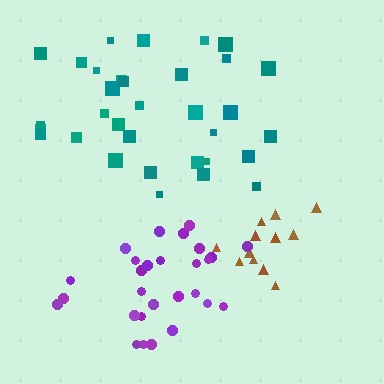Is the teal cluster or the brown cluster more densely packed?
Brown.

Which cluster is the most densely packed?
Purple.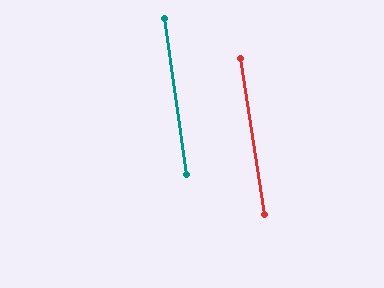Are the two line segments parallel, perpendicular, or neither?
Parallel — their directions differ by only 0.9°.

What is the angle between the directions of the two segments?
Approximately 1 degree.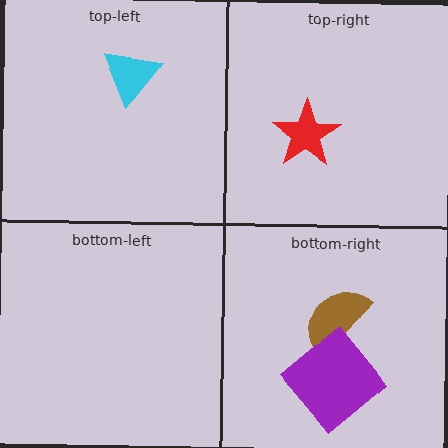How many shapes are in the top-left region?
1.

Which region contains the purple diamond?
The bottom-right region.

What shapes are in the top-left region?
The cyan triangle.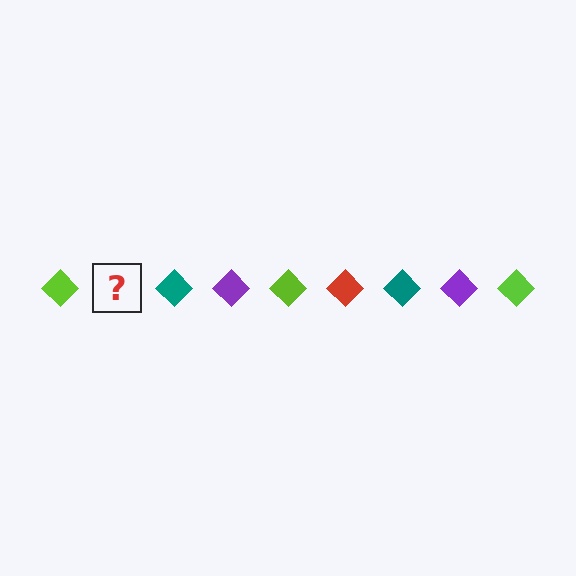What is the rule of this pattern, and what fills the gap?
The rule is that the pattern cycles through lime, red, teal, purple diamonds. The gap should be filled with a red diamond.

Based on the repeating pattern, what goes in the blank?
The blank should be a red diamond.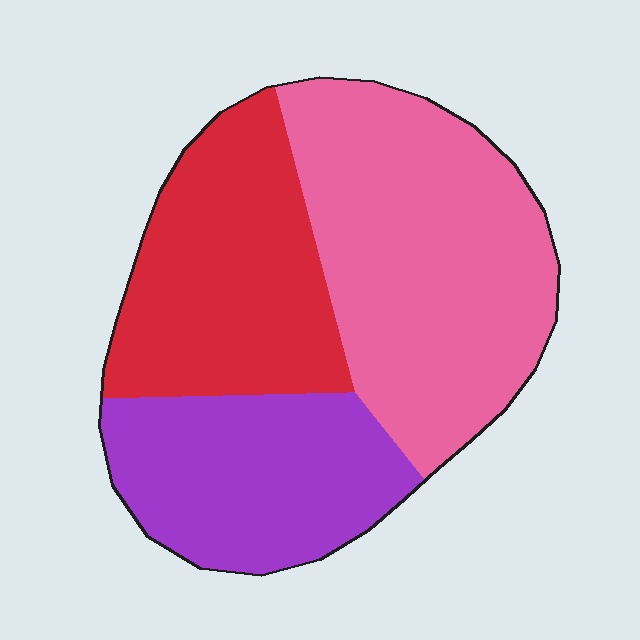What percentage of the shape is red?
Red covers 30% of the shape.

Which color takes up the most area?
Pink, at roughly 45%.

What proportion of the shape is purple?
Purple takes up between a sixth and a third of the shape.